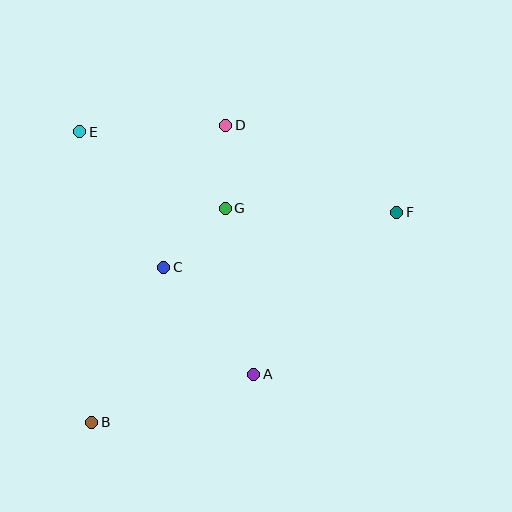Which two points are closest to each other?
Points D and G are closest to each other.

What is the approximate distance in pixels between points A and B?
The distance between A and B is approximately 169 pixels.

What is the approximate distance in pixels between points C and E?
The distance between C and E is approximately 159 pixels.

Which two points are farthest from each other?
Points B and F are farthest from each other.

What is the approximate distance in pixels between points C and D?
The distance between C and D is approximately 155 pixels.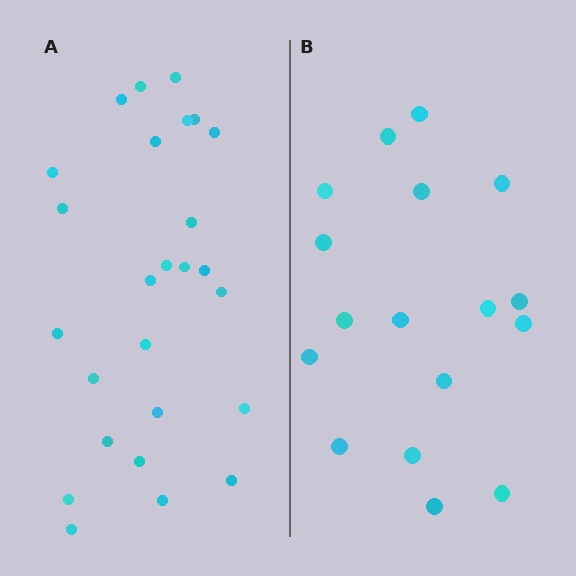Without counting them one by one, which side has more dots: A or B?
Region A (the left region) has more dots.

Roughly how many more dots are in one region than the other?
Region A has roughly 8 or so more dots than region B.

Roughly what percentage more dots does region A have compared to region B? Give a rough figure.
About 55% more.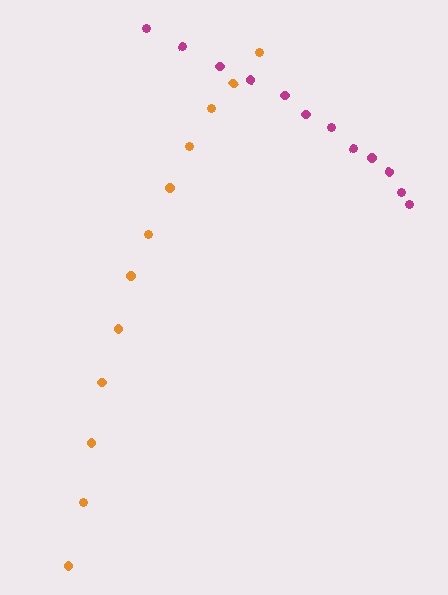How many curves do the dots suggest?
There are 2 distinct paths.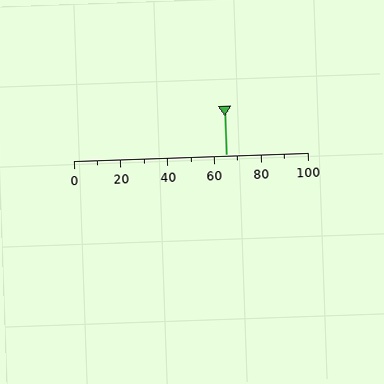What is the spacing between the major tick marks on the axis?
The major ticks are spaced 20 apart.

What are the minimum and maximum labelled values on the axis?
The axis runs from 0 to 100.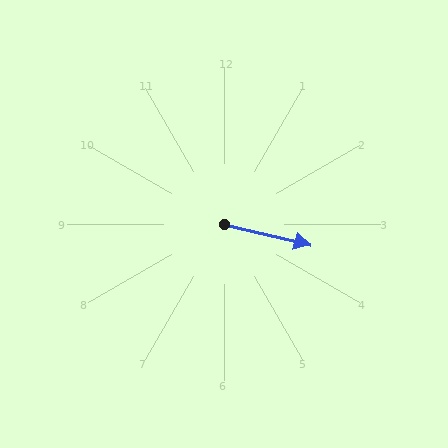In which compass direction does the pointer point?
East.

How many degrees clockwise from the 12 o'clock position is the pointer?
Approximately 104 degrees.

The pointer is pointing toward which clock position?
Roughly 3 o'clock.